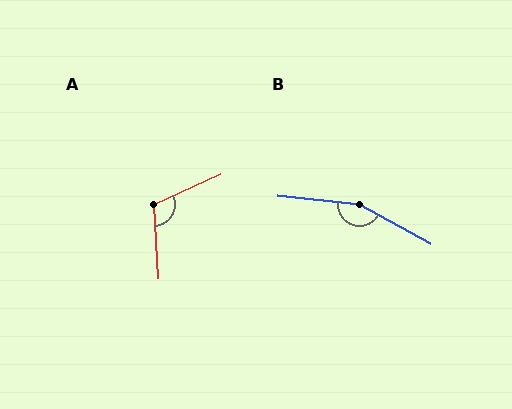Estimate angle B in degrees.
Approximately 158 degrees.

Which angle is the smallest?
A, at approximately 111 degrees.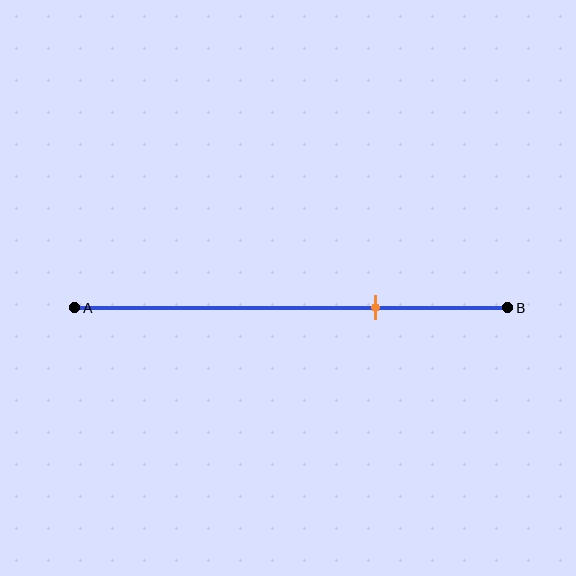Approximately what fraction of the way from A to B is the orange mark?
The orange mark is approximately 70% of the way from A to B.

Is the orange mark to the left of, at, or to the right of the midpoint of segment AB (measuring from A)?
The orange mark is to the right of the midpoint of segment AB.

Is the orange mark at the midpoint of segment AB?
No, the mark is at about 70% from A, not at the 50% midpoint.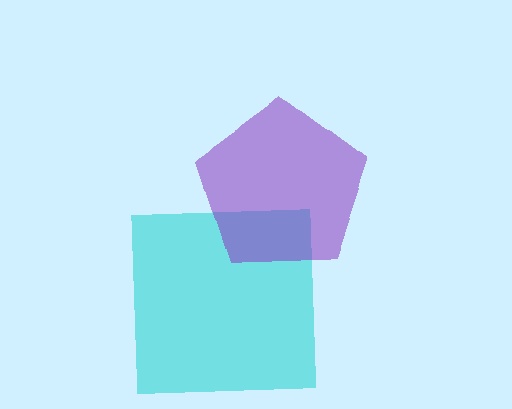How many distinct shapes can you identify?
There are 2 distinct shapes: a cyan square, a purple pentagon.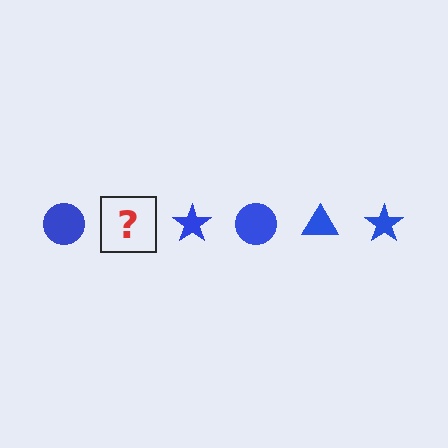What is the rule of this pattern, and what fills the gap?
The rule is that the pattern cycles through circle, triangle, star shapes in blue. The gap should be filled with a blue triangle.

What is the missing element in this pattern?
The missing element is a blue triangle.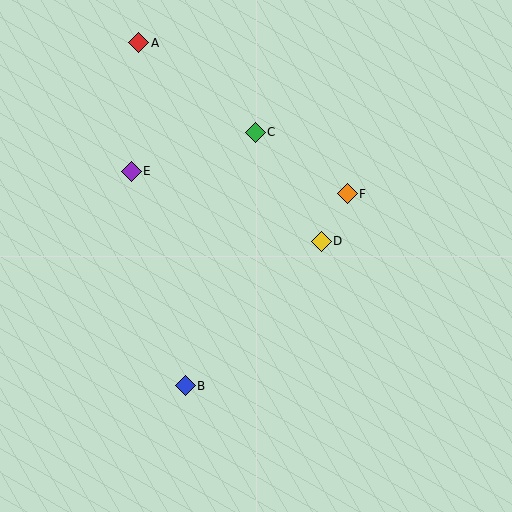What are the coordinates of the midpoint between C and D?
The midpoint between C and D is at (288, 187).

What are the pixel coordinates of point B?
Point B is at (185, 386).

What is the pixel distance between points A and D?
The distance between A and D is 270 pixels.